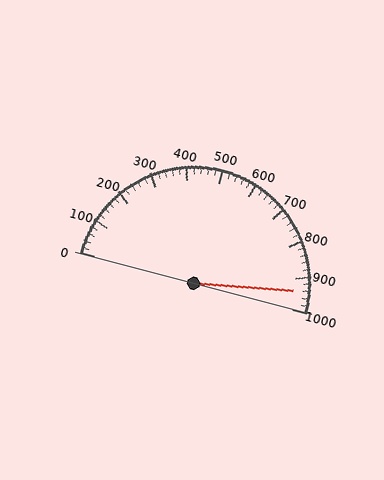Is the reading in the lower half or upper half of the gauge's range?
The reading is in the upper half of the range (0 to 1000).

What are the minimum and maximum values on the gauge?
The gauge ranges from 0 to 1000.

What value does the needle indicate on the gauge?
The needle indicates approximately 940.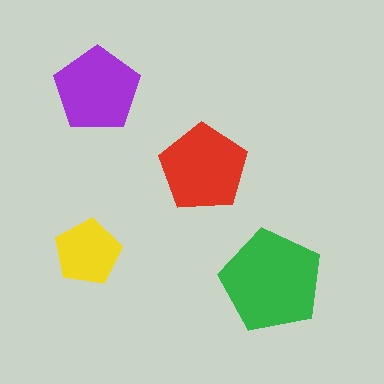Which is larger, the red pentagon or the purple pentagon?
The red one.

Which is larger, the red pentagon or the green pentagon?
The green one.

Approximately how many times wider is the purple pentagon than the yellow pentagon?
About 1.5 times wider.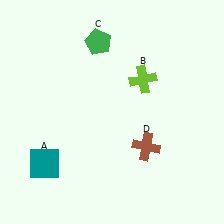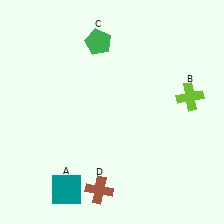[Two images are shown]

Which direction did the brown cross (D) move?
The brown cross (D) moved left.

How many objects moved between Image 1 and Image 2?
3 objects moved between the two images.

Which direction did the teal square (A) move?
The teal square (A) moved down.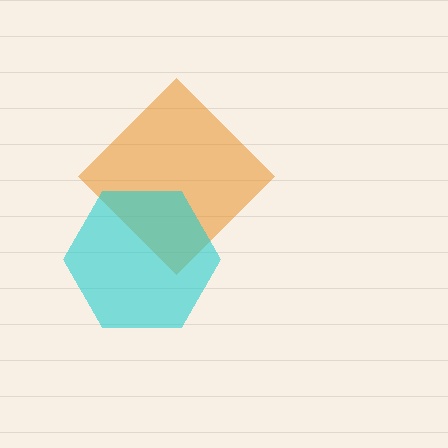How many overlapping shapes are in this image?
There are 2 overlapping shapes in the image.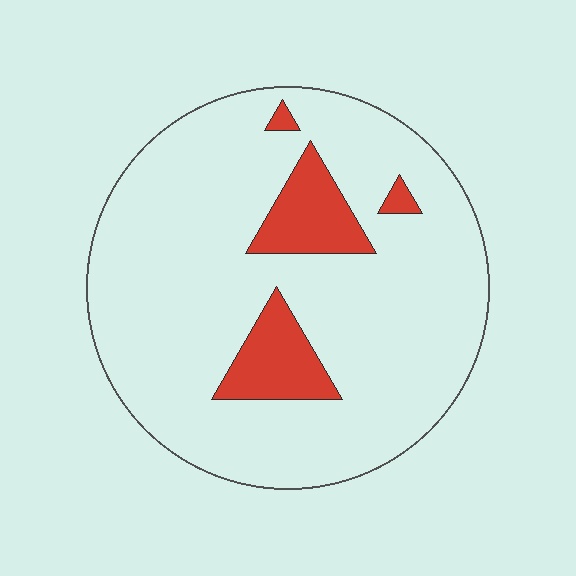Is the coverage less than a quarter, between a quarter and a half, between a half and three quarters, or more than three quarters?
Less than a quarter.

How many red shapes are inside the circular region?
4.